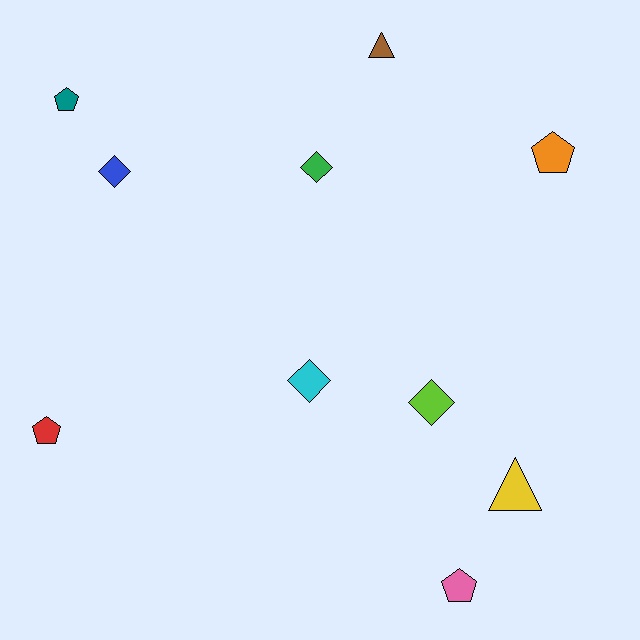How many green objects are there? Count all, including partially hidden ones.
There is 1 green object.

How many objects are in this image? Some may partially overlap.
There are 10 objects.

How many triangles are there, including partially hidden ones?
There are 2 triangles.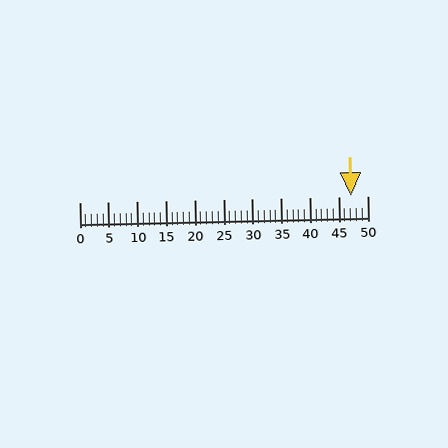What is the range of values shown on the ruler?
The ruler shows values from 0 to 50.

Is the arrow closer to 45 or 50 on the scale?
The arrow is closer to 45.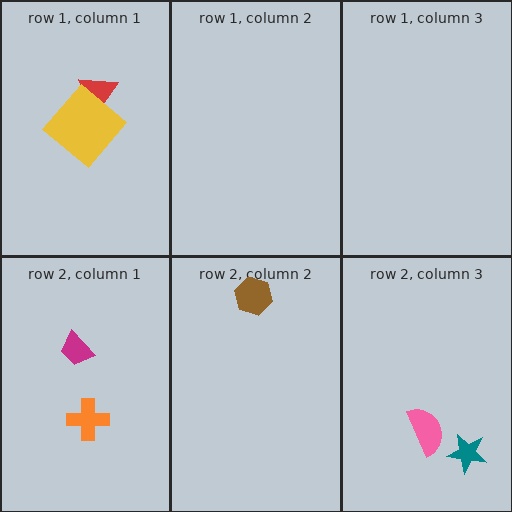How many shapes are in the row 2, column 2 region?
1.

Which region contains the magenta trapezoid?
The row 2, column 1 region.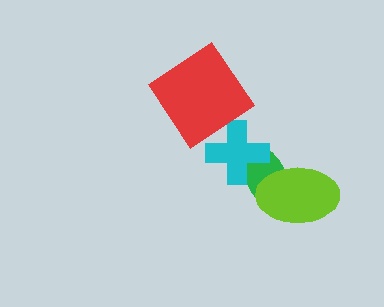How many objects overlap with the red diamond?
0 objects overlap with the red diamond.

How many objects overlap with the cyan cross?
1 object overlaps with the cyan cross.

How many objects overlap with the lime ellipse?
1 object overlaps with the lime ellipse.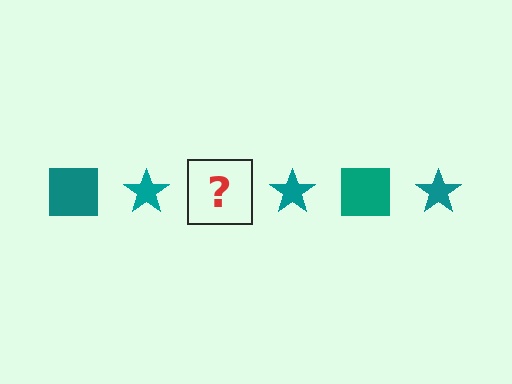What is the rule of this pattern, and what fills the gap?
The rule is that the pattern cycles through square, star shapes in teal. The gap should be filled with a teal square.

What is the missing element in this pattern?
The missing element is a teal square.